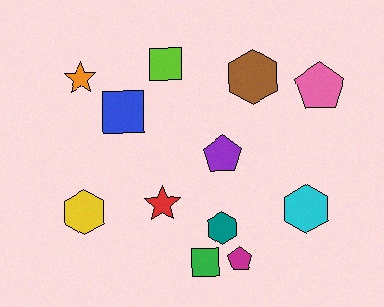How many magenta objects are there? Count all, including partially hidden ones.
There is 1 magenta object.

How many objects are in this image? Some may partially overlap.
There are 12 objects.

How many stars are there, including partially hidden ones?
There are 2 stars.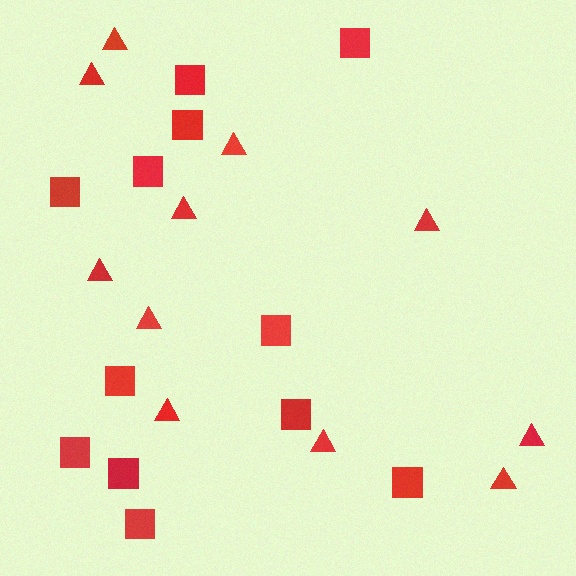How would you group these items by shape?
There are 2 groups: one group of squares (12) and one group of triangles (11).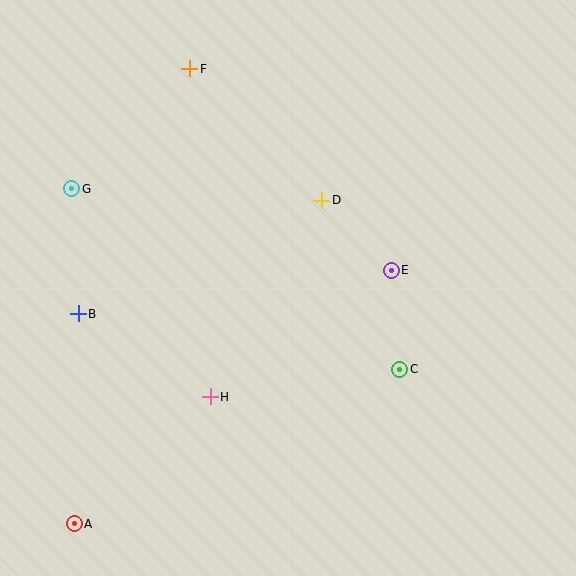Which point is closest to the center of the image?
Point D at (322, 200) is closest to the center.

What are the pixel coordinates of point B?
Point B is at (78, 314).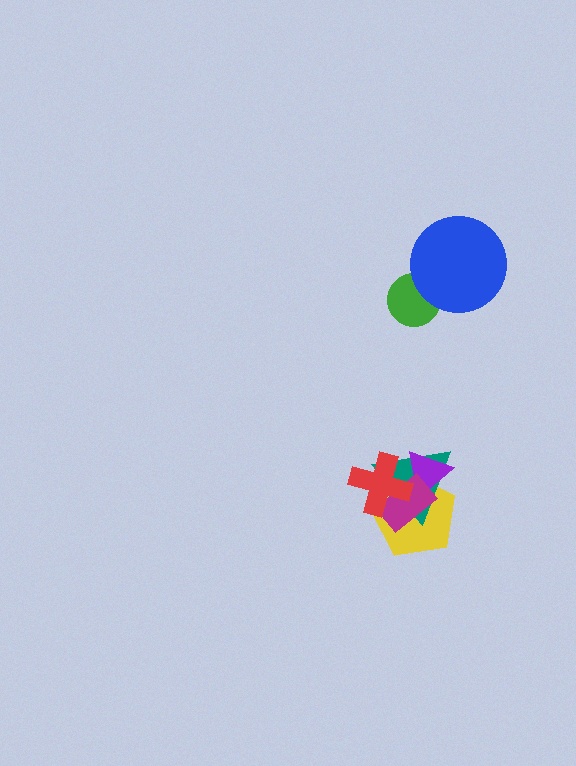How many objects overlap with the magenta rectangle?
4 objects overlap with the magenta rectangle.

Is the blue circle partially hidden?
No, no other shape covers it.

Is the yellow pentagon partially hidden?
Yes, it is partially covered by another shape.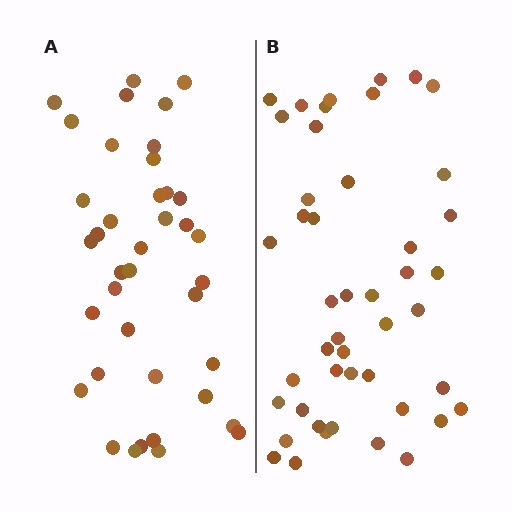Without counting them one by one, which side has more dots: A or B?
Region B (the right region) has more dots.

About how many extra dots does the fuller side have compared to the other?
Region B has roughly 8 or so more dots than region A.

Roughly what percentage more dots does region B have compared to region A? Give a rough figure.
About 20% more.